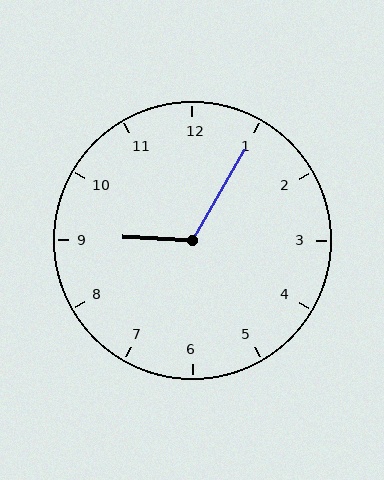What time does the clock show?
9:05.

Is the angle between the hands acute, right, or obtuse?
It is obtuse.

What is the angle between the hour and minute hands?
Approximately 118 degrees.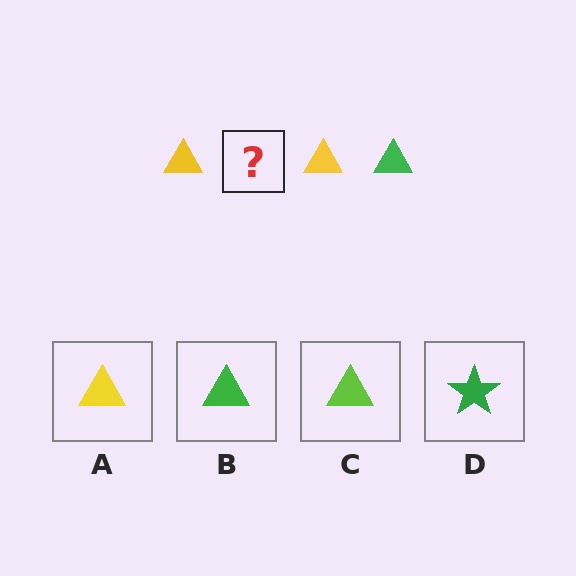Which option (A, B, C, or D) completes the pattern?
B.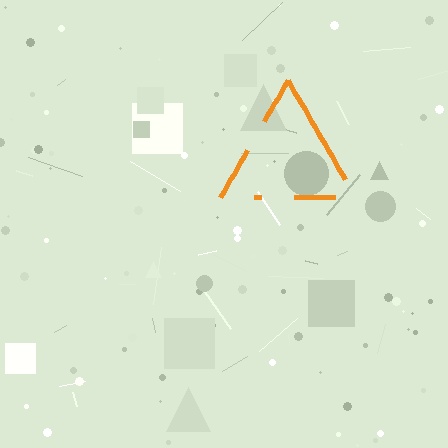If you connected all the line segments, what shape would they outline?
They would outline a triangle.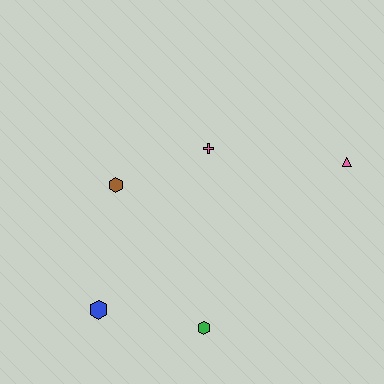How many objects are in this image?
There are 5 objects.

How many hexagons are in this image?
There are 3 hexagons.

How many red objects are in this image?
There are no red objects.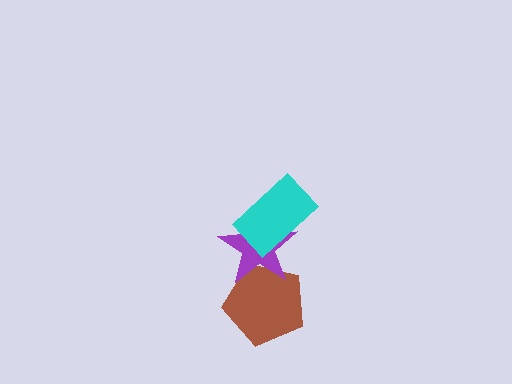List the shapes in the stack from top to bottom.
From top to bottom: the cyan rectangle, the purple star, the brown pentagon.